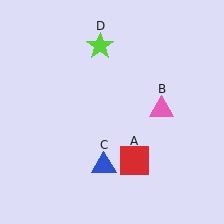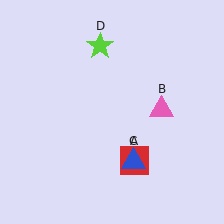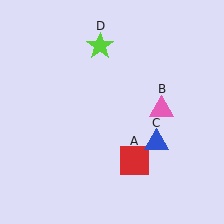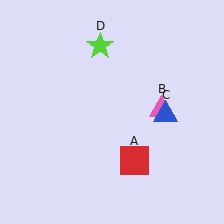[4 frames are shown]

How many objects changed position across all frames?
1 object changed position: blue triangle (object C).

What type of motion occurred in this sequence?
The blue triangle (object C) rotated counterclockwise around the center of the scene.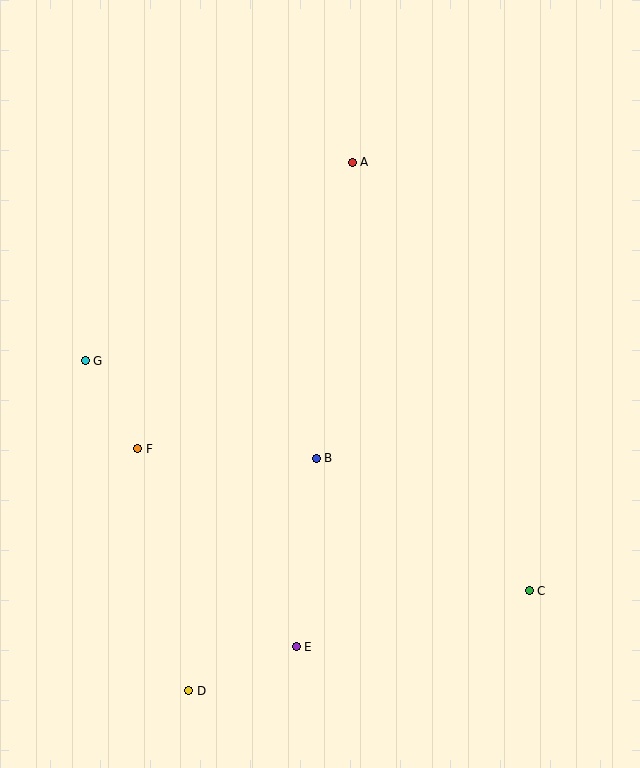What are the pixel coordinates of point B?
Point B is at (316, 458).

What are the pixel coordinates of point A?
Point A is at (352, 162).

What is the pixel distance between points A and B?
The distance between A and B is 298 pixels.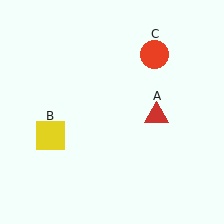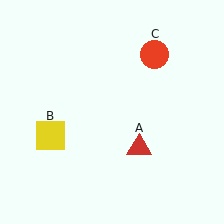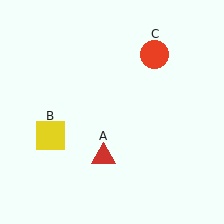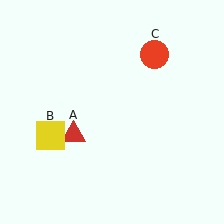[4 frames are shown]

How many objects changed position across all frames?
1 object changed position: red triangle (object A).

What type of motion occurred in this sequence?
The red triangle (object A) rotated clockwise around the center of the scene.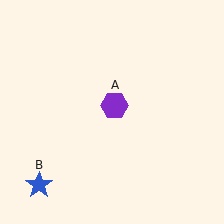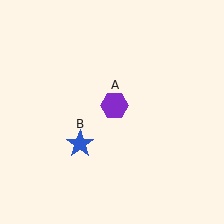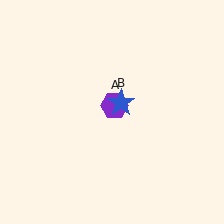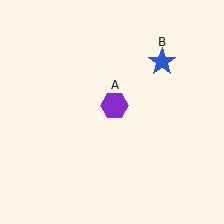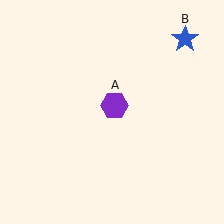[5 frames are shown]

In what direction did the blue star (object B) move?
The blue star (object B) moved up and to the right.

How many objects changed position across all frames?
1 object changed position: blue star (object B).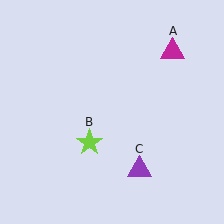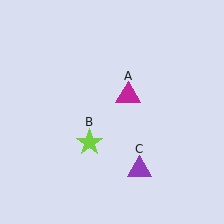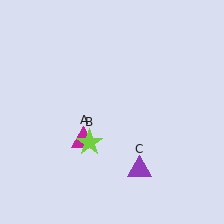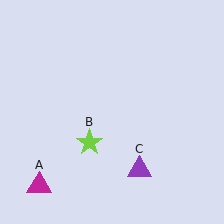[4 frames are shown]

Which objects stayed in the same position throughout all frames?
Lime star (object B) and purple triangle (object C) remained stationary.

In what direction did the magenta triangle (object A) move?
The magenta triangle (object A) moved down and to the left.